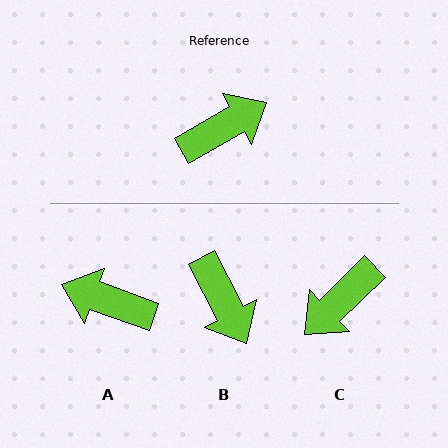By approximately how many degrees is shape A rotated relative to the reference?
Approximately 130 degrees counter-clockwise.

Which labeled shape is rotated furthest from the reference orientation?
C, about 166 degrees away.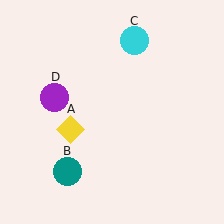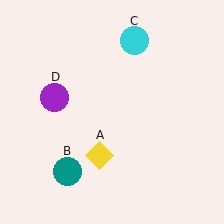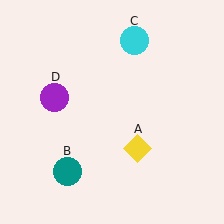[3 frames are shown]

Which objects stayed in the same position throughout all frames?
Teal circle (object B) and cyan circle (object C) and purple circle (object D) remained stationary.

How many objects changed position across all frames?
1 object changed position: yellow diamond (object A).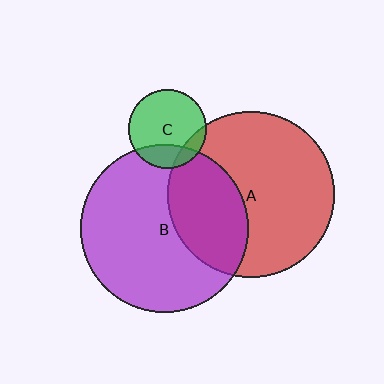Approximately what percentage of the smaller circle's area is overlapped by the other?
Approximately 10%.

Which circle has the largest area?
Circle B (purple).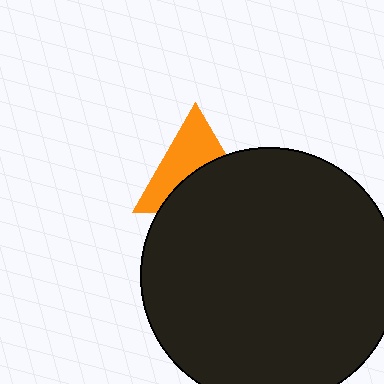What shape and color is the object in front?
The object in front is a black circle.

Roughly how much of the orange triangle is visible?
About half of it is visible (roughly 50%).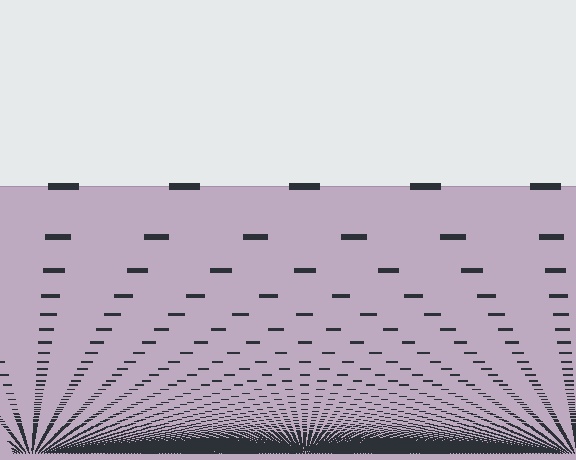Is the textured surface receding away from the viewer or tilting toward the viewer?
The surface appears to tilt toward the viewer. Texture elements get larger and sparser toward the top.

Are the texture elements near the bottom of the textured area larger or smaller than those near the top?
Smaller. The gradient is inverted — elements near the bottom are smaller and denser.